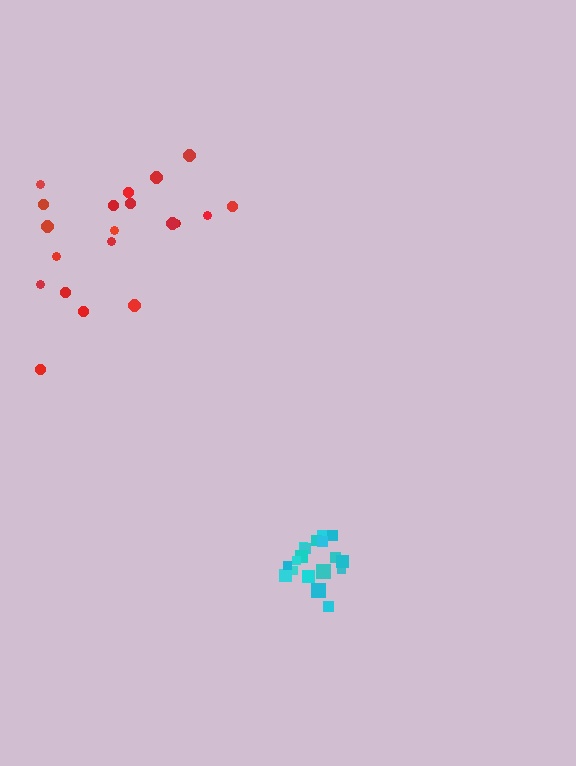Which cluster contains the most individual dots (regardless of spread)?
Red (20).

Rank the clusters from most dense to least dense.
cyan, red.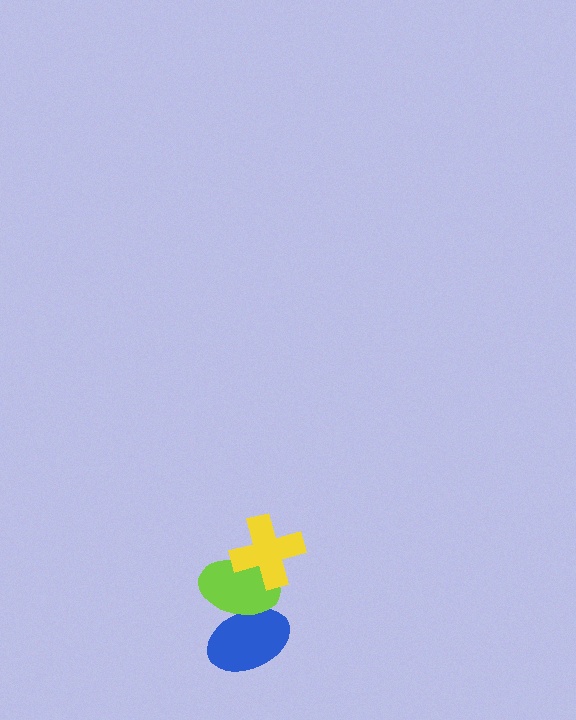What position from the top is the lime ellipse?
The lime ellipse is 2nd from the top.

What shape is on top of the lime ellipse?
The yellow cross is on top of the lime ellipse.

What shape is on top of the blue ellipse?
The lime ellipse is on top of the blue ellipse.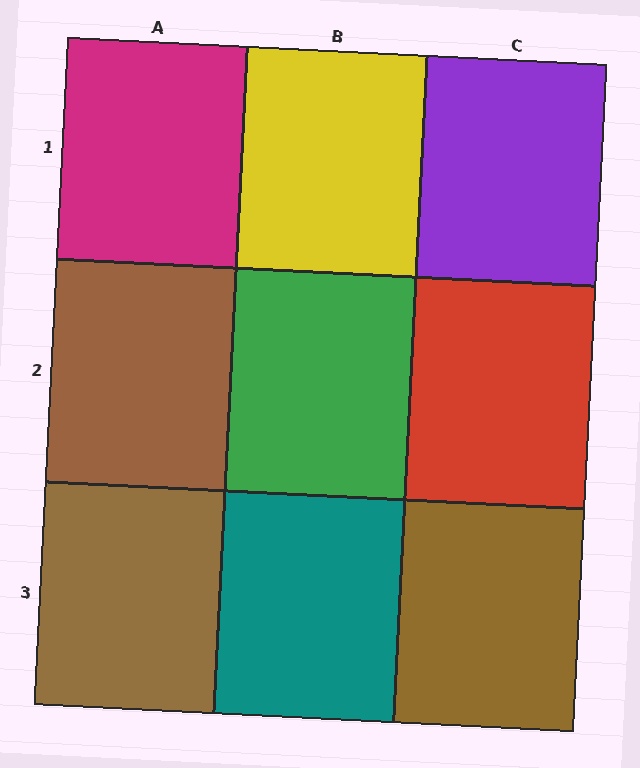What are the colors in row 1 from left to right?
Magenta, yellow, purple.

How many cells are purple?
1 cell is purple.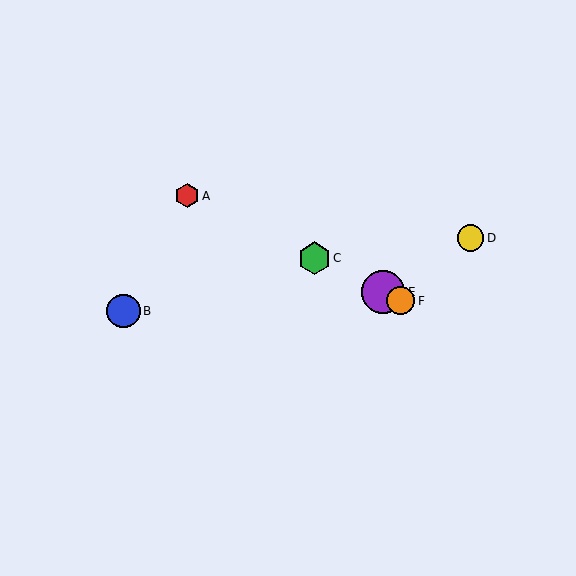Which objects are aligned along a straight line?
Objects A, C, E, F are aligned along a straight line.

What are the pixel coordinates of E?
Object E is at (383, 292).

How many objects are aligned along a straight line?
4 objects (A, C, E, F) are aligned along a straight line.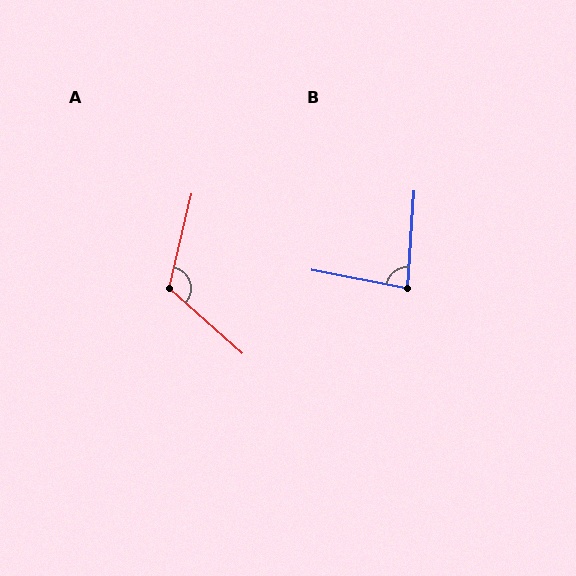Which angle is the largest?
A, at approximately 118 degrees.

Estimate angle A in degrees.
Approximately 118 degrees.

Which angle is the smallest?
B, at approximately 83 degrees.